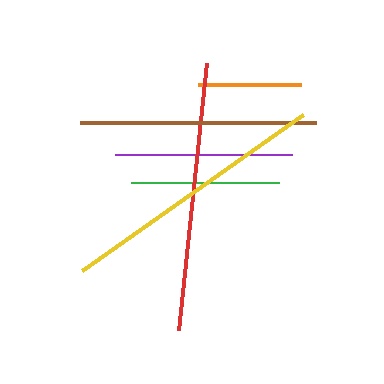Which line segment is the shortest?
The orange line is the shortest at approximately 103 pixels.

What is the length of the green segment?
The green segment is approximately 148 pixels long.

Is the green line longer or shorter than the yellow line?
The yellow line is longer than the green line.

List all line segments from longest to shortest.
From longest to shortest: yellow, red, brown, purple, green, orange.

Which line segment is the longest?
The yellow line is the longest at approximately 270 pixels.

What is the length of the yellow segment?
The yellow segment is approximately 270 pixels long.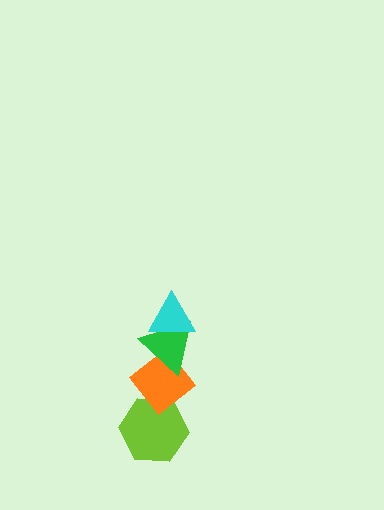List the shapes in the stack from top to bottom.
From top to bottom: the cyan triangle, the green triangle, the orange diamond, the lime hexagon.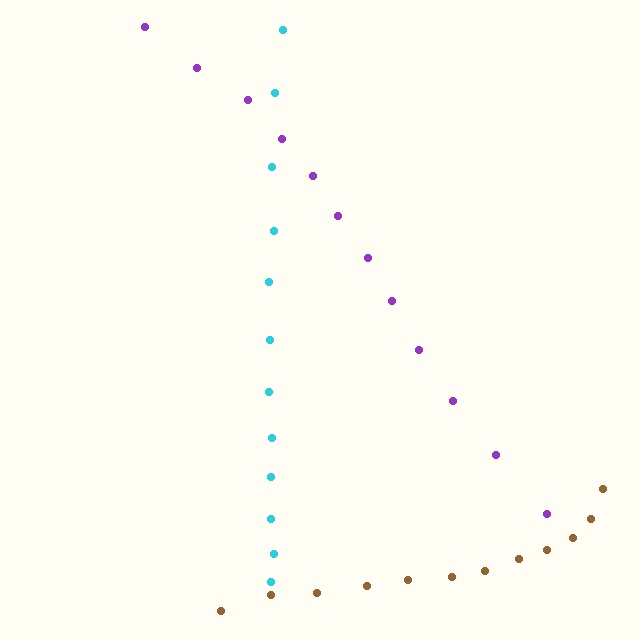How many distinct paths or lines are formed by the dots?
There are 3 distinct paths.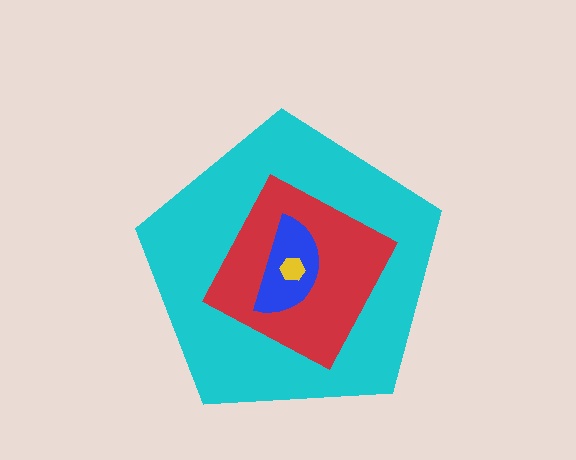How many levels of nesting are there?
4.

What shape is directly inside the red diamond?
The blue semicircle.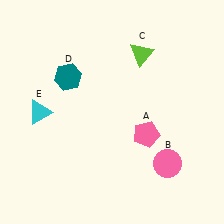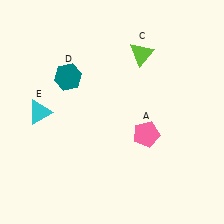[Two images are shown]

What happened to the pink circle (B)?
The pink circle (B) was removed in Image 2. It was in the bottom-right area of Image 1.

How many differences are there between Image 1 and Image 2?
There is 1 difference between the two images.